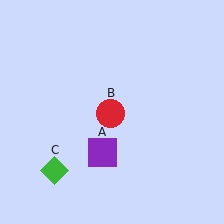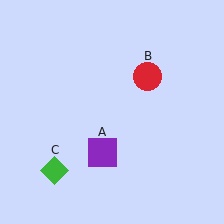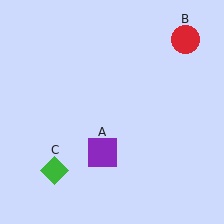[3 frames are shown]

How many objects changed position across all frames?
1 object changed position: red circle (object B).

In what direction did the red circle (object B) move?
The red circle (object B) moved up and to the right.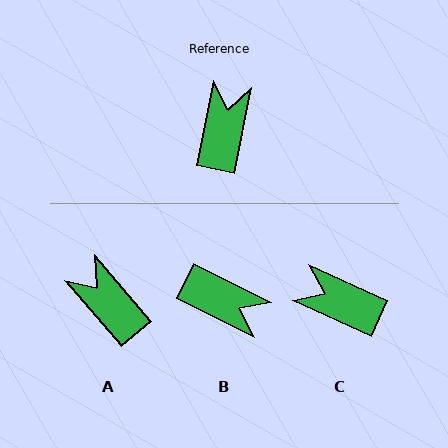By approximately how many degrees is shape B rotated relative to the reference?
Approximately 105 degrees clockwise.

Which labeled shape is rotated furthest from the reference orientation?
B, about 105 degrees away.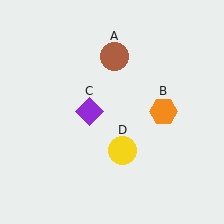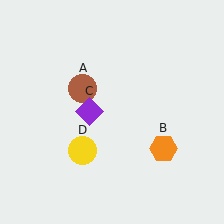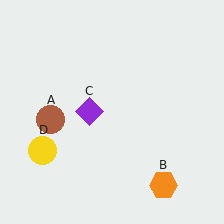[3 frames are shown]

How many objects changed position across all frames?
3 objects changed position: brown circle (object A), orange hexagon (object B), yellow circle (object D).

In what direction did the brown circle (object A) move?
The brown circle (object A) moved down and to the left.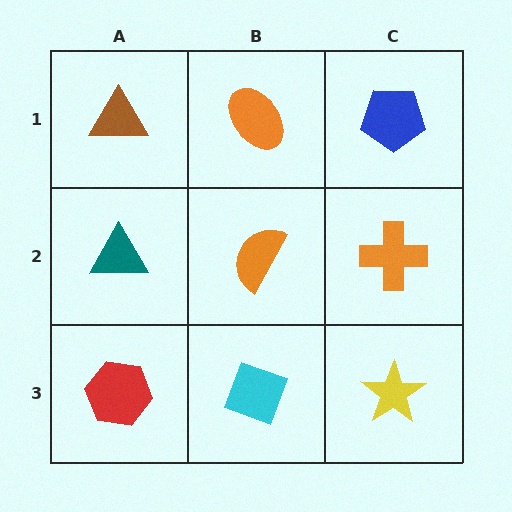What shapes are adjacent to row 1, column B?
An orange semicircle (row 2, column B), a brown triangle (row 1, column A), a blue pentagon (row 1, column C).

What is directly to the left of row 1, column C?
An orange ellipse.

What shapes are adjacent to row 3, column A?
A teal triangle (row 2, column A), a cyan diamond (row 3, column B).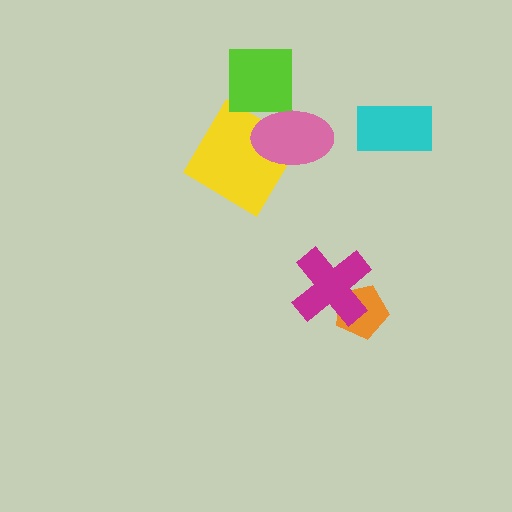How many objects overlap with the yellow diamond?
1 object overlaps with the yellow diamond.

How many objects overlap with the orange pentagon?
1 object overlaps with the orange pentagon.